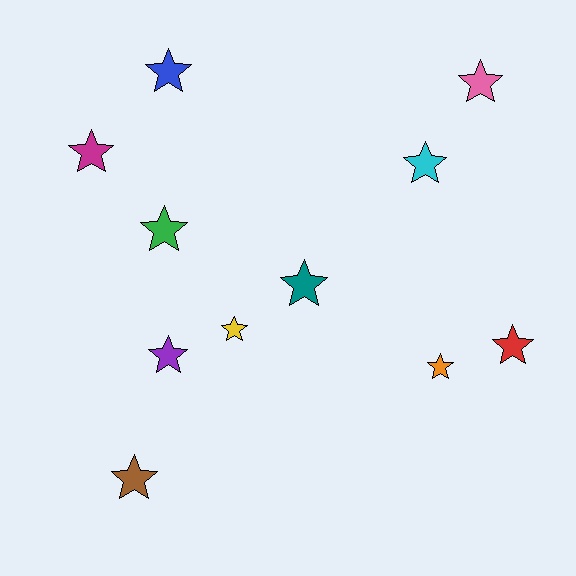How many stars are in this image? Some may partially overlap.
There are 11 stars.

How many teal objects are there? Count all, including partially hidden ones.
There is 1 teal object.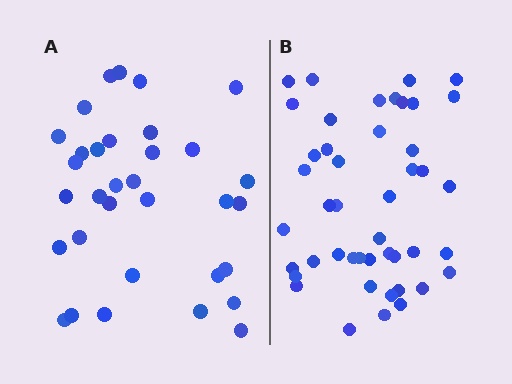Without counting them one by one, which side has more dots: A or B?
Region B (the right region) has more dots.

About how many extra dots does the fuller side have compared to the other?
Region B has roughly 12 or so more dots than region A.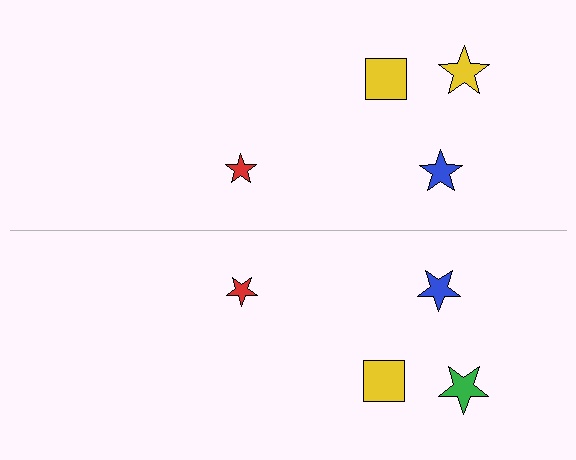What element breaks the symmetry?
The green star on the bottom side breaks the symmetry — its mirror counterpart is yellow.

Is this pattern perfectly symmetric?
No, the pattern is not perfectly symmetric. The green star on the bottom side breaks the symmetry — its mirror counterpart is yellow.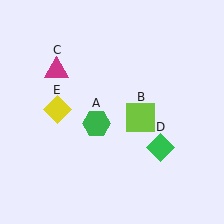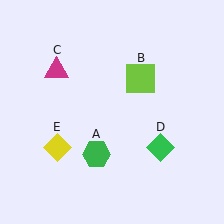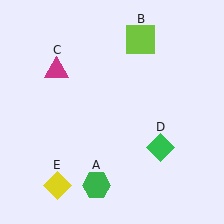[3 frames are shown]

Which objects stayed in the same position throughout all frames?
Magenta triangle (object C) and green diamond (object D) remained stationary.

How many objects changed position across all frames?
3 objects changed position: green hexagon (object A), lime square (object B), yellow diamond (object E).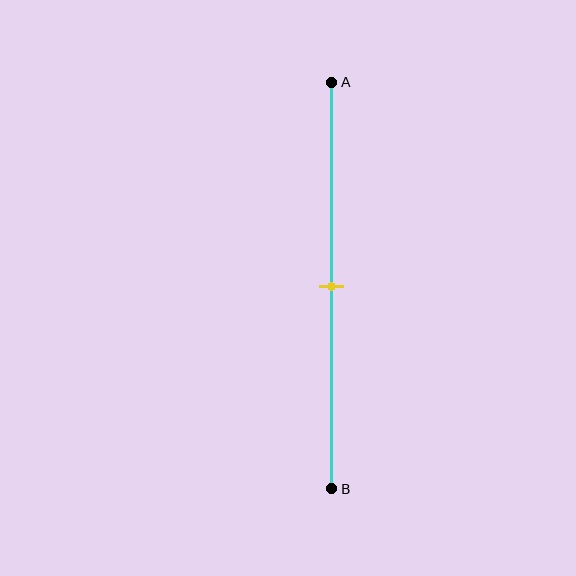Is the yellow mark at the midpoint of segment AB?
Yes, the mark is approximately at the midpoint.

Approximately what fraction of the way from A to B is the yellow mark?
The yellow mark is approximately 50% of the way from A to B.